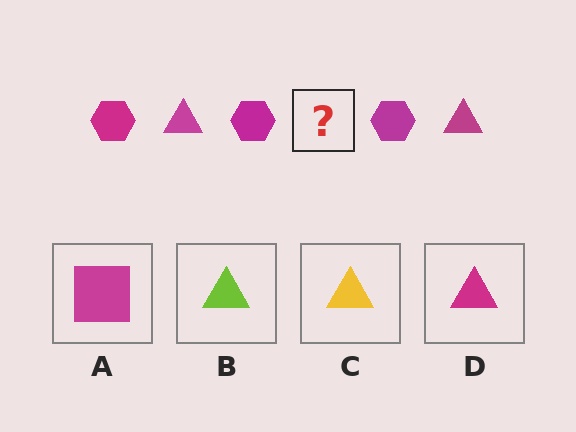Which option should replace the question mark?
Option D.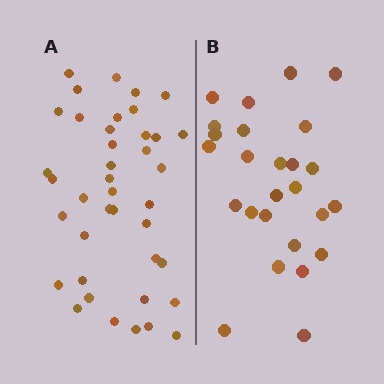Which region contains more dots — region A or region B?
Region A (the left region) has more dots.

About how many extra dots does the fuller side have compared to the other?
Region A has approximately 15 more dots than region B.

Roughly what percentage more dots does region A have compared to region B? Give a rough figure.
About 55% more.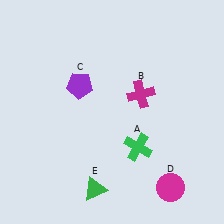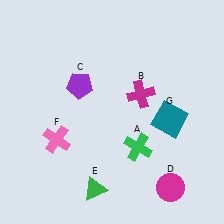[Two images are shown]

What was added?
A pink cross (F), a teal square (G) were added in Image 2.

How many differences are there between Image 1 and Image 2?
There are 2 differences between the two images.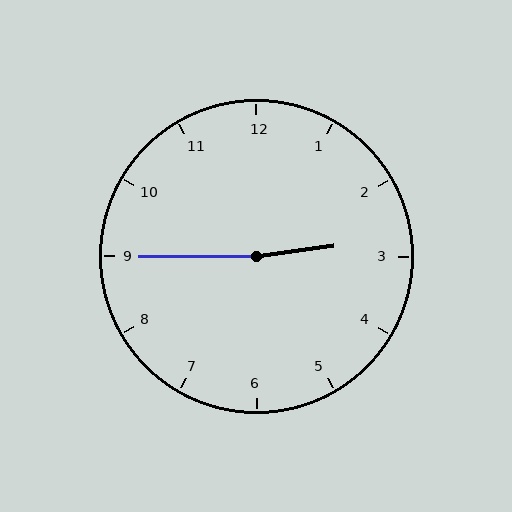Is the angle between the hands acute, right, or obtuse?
It is obtuse.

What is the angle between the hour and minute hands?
Approximately 172 degrees.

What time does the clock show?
2:45.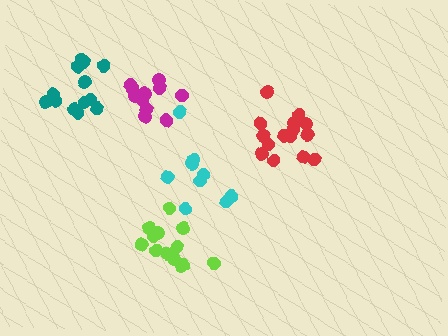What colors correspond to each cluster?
The clusters are colored: magenta, cyan, red, lime, teal.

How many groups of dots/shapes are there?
There are 5 groups.